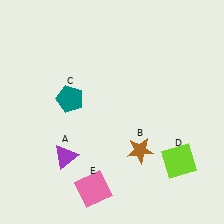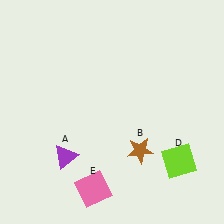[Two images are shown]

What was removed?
The teal pentagon (C) was removed in Image 2.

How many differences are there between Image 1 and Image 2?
There is 1 difference between the two images.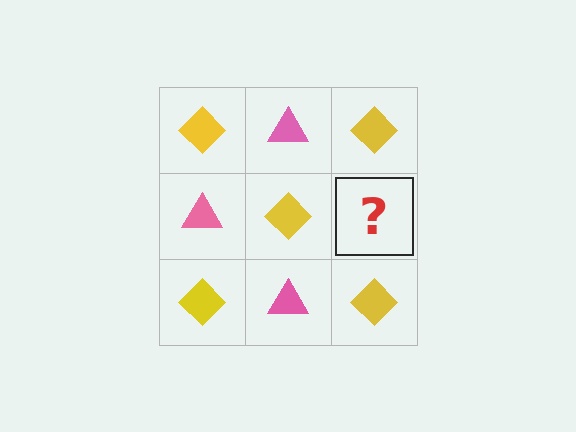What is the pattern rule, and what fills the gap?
The rule is that it alternates yellow diamond and pink triangle in a checkerboard pattern. The gap should be filled with a pink triangle.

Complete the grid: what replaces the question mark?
The question mark should be replaced with a pink triangle.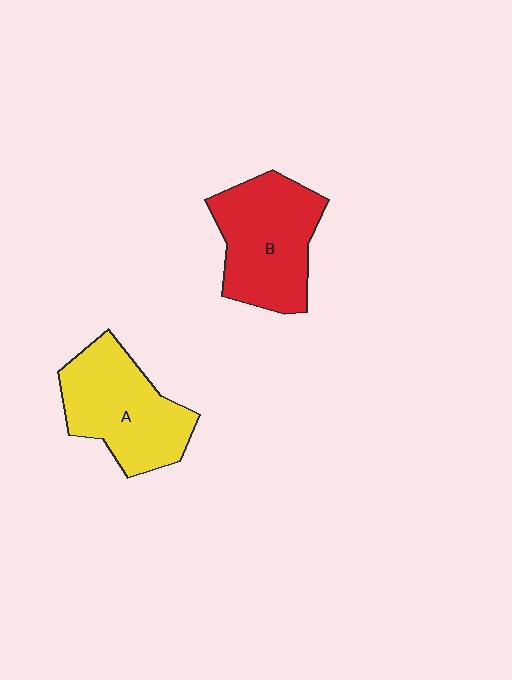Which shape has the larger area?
Shape B (red).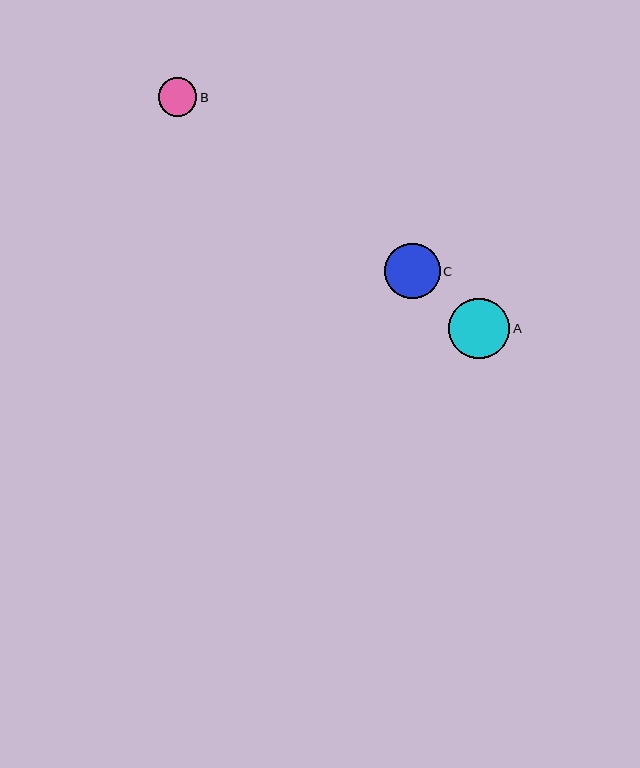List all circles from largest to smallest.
From largest to smallest: A, C, B.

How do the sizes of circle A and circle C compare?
Circle A and circle C are approximately the same size.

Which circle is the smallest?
Circle B is the smallest with a size of approximately 39 pixels.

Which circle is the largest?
Circle A is the largest with a size of approximately 61 pixels.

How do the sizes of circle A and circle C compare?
Circle A and circle C are approximately the same size.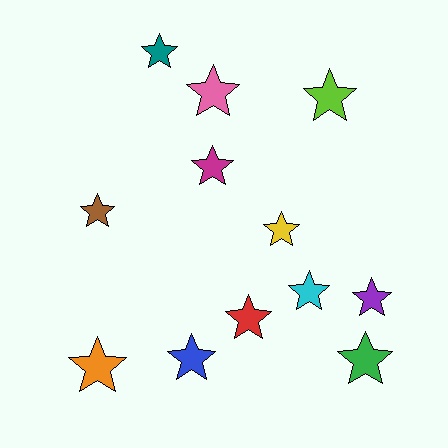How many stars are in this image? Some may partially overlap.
There are 12 stars.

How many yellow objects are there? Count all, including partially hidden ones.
There is 1 yellow object.